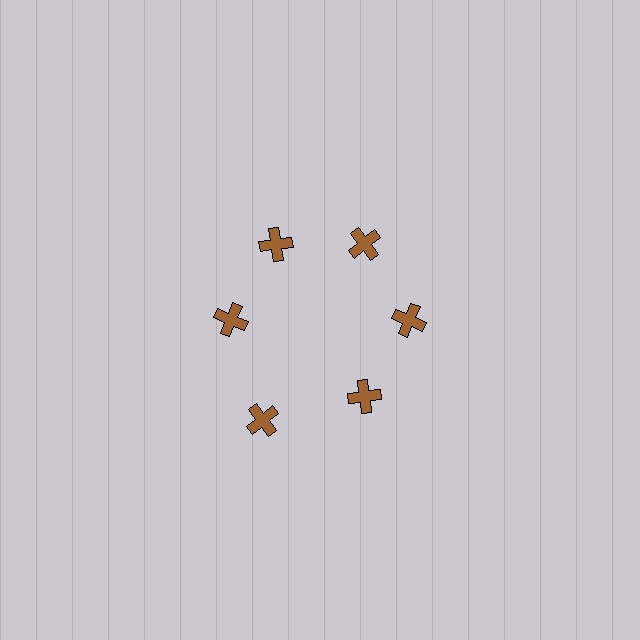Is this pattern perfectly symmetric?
No. The 6 brown crosses are arranged in a ring, but one element near the 7 o'clock position is pushed outward from the center, breaking the 6-fold rotational symmetry.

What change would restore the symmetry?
The symmetry would be restored by moving it inward, back onto the ring so that all 6 crosses sit at equal angles and equal distance from the center.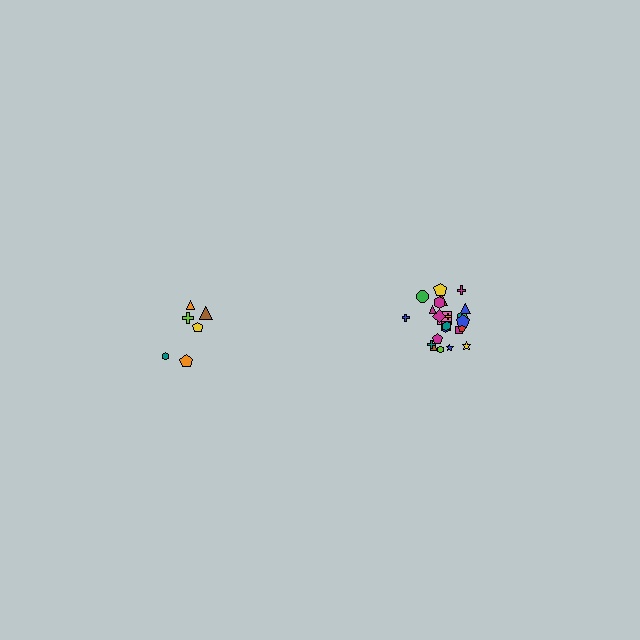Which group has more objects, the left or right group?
The right group.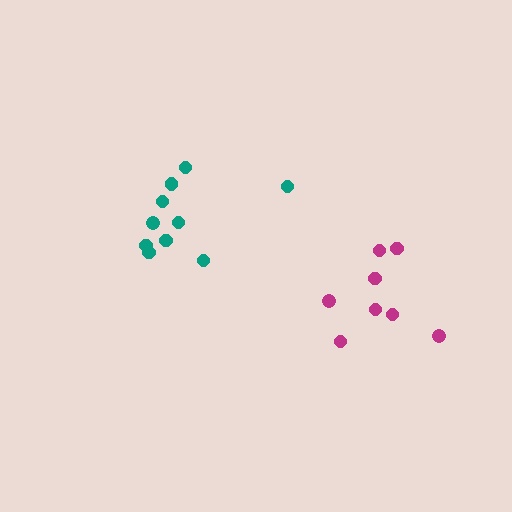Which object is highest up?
The teal cluster is topmost.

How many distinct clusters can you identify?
There are 2 distinct clusters.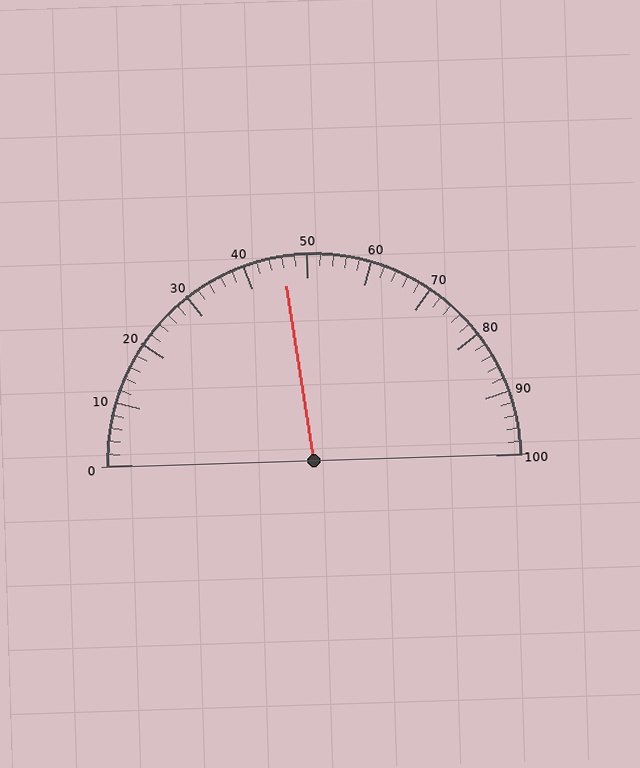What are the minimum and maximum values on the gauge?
The gauge ranges from 0 to 100.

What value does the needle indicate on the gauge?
The needle indicates approximately 46.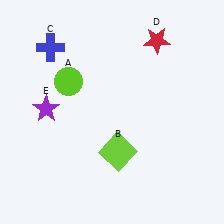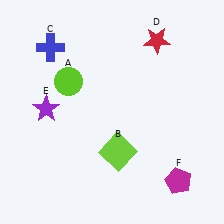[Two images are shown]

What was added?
A magenta pentagon (F) was added in Image 2.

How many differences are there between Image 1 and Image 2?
There is 1 difference between the two images.